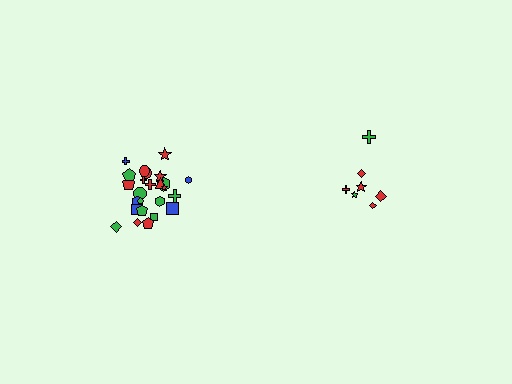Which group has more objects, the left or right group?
The left group.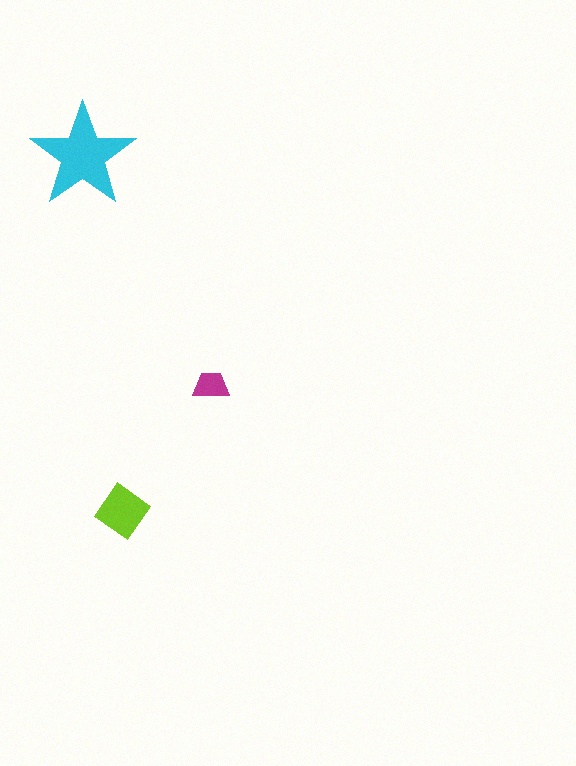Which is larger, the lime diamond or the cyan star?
The cyan star.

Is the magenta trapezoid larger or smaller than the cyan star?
Smaller.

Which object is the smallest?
The magenta trapezoid.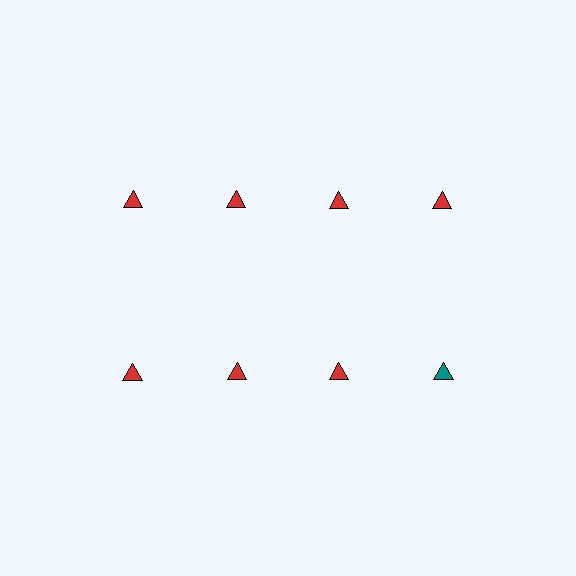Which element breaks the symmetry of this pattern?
The teal triangle in the second row, second from right column breaks the symmetry. All other shapes are red triangles.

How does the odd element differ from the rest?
It has a different color: teal instead of red.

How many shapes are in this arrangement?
There are 8 shapes arranged in a grid pattern.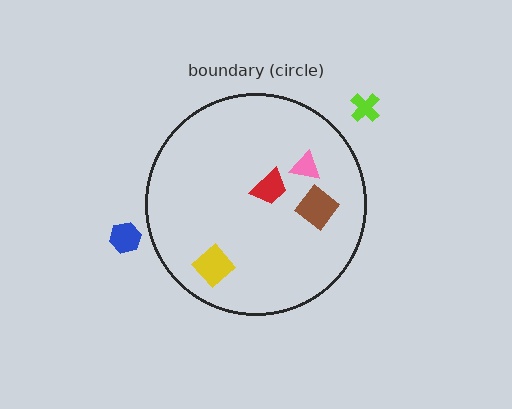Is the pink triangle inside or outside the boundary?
Inside.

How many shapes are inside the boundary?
4 inside, 2 outside.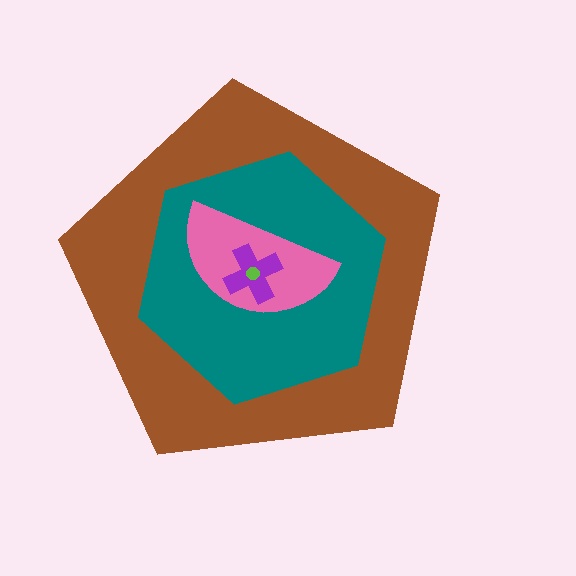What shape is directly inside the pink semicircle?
The purple cross.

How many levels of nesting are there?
5.